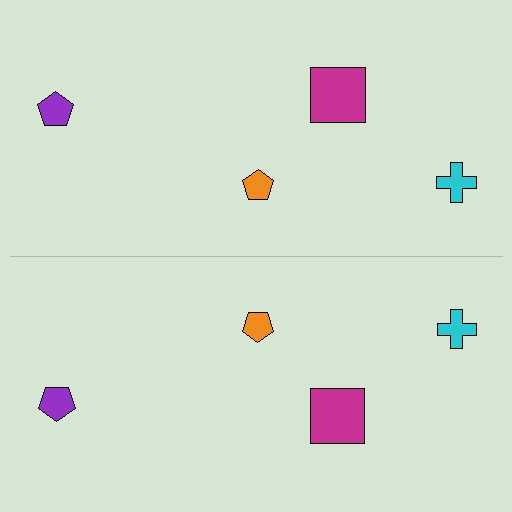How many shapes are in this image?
There are 8 shapes in this image.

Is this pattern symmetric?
Yes, this pattern has bilateral (reflection) symmetry.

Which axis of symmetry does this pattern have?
The pattern has a horizontal axis of symmetry running through the center of the image.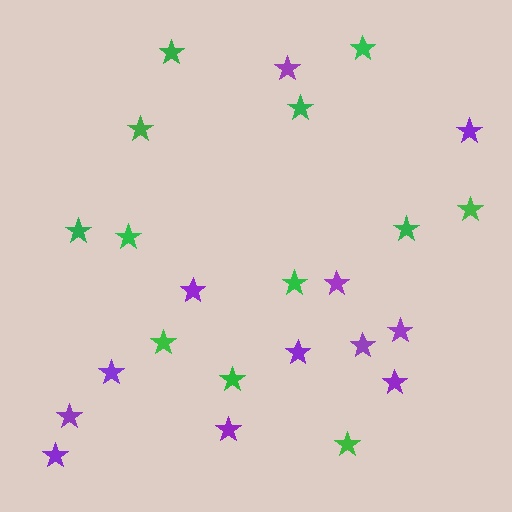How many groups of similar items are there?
There are 2 groups: one group of purple stars (12) and one group of green stars (12).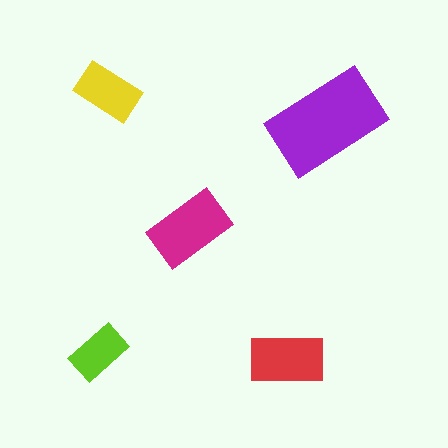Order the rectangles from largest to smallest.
the purple one, the magenta one, the red one, the yellow one, the lime one.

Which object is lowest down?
The red rectangle is bottommost.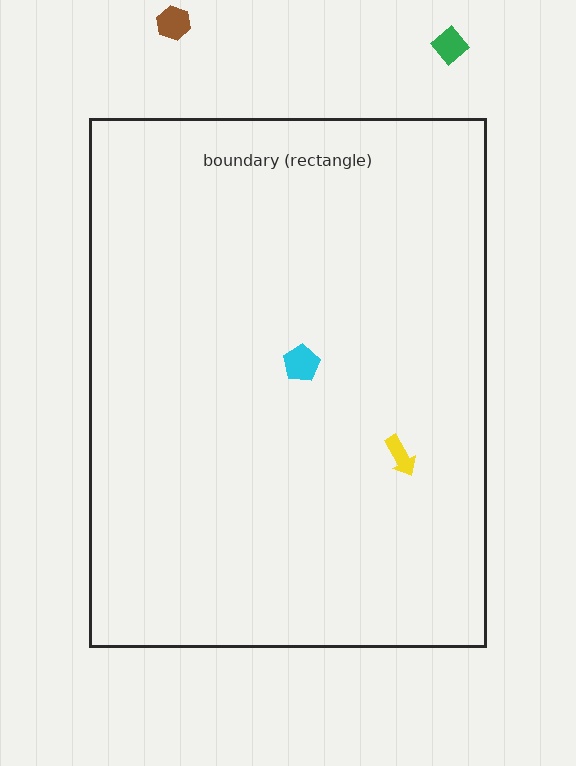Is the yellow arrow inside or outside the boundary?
Inside.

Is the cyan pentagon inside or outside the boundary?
Inside.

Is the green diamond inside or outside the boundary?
Outside.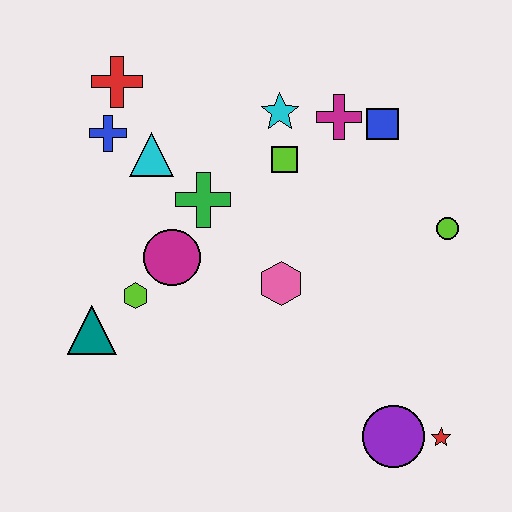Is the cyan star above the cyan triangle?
Yes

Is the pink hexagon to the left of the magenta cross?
Yes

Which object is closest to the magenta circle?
The lime hexagon is closest to the magenta circle.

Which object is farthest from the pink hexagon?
The red cross is farthest from the pink hexagon.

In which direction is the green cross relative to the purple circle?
The green cross is above the purple circle.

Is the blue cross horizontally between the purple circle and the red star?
No